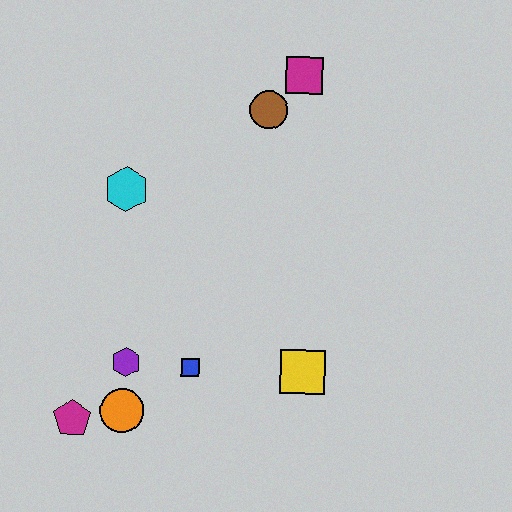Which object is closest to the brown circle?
The magenta square is closest to the brown circle.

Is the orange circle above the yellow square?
No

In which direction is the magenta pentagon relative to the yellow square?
The magenta pentagon is to the left of the yellow square.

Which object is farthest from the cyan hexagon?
The yellow square is farthest from the cyan hexagon.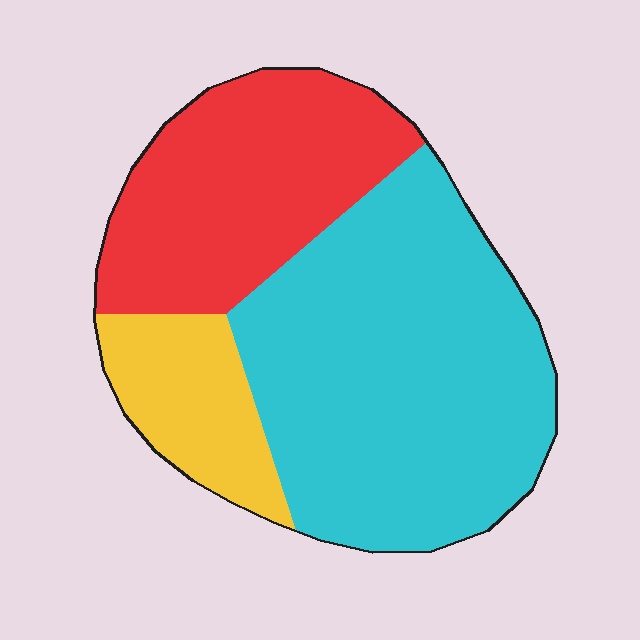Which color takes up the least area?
Yellow, at roughly 15%.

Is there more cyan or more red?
Cyan.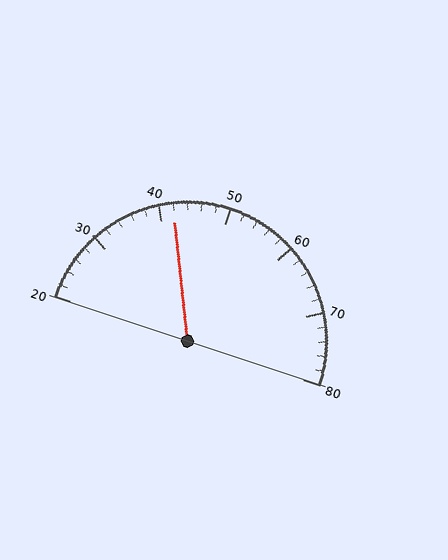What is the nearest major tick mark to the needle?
The nearest major tick mark is 40.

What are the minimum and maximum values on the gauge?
The gauge ranges from 20 to 80.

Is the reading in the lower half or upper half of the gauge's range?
The reading is in the lower half of the range (20 to 80).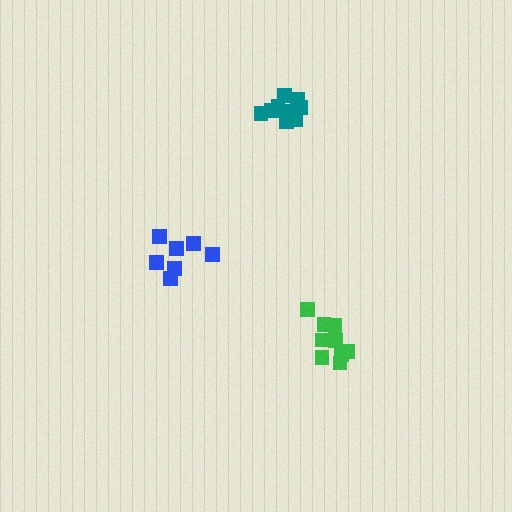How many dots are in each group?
Group 1: 9 dots, Group 2: 7 dots, Group 3: 9 dots (25 total).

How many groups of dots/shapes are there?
There are 3 groups.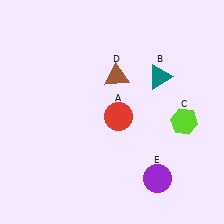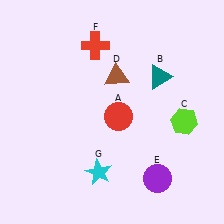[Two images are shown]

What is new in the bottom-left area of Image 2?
A cyan star (G) was added in the bottom-left area of Image 2.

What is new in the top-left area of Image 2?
A red cross (F) was added in the top-left area of Image 2.